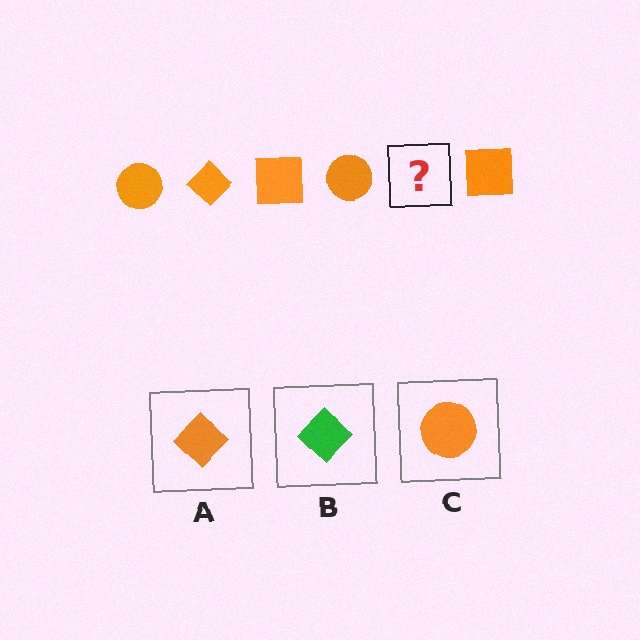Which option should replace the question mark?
Option A.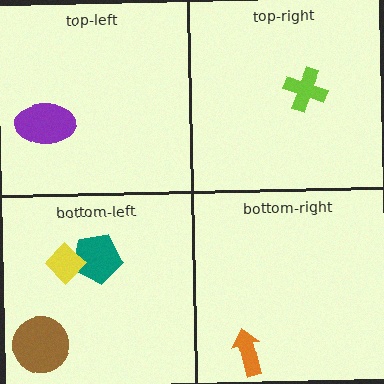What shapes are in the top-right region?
The lime cross.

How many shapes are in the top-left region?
1.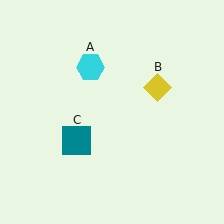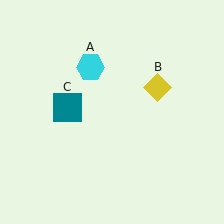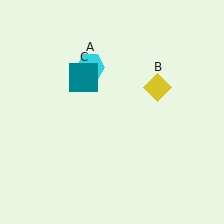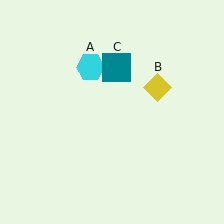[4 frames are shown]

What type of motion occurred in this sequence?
The teal square (object C) rotated clockwise around the center of the scene.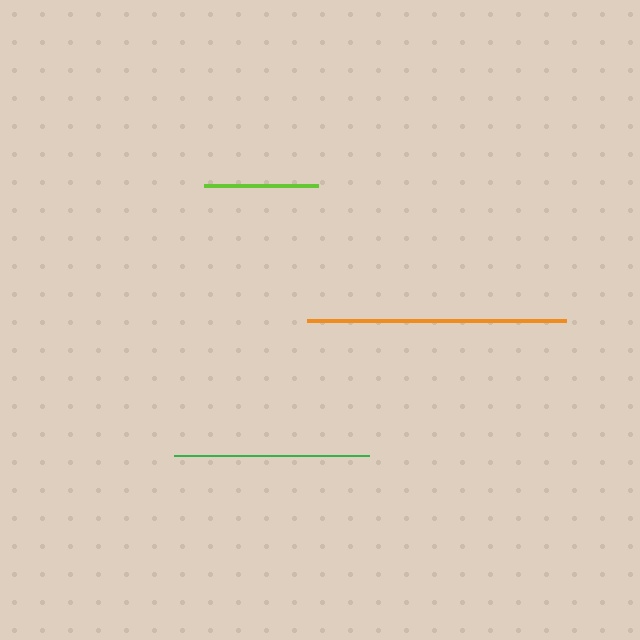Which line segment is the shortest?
The lime line is the shortest at approximately 114 pixels.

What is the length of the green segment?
The green segment is approximately 195 pixels long.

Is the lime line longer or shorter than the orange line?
The orange line is longer than the lime line.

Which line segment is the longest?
The orange line is the longest at approximately 260 pixels.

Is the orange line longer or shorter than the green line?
The orange line is longer than the green line.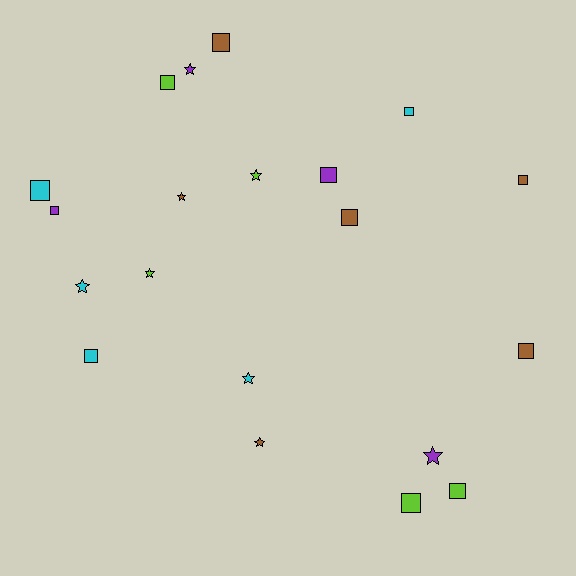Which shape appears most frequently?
Square, with 12 objects.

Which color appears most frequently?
Brown, with 6 objects.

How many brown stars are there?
There are 2 brown stars.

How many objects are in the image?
There are 20 objects.